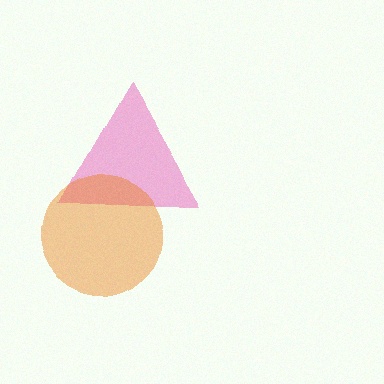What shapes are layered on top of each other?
The layered shapes are: a pink triangle, an orange circle.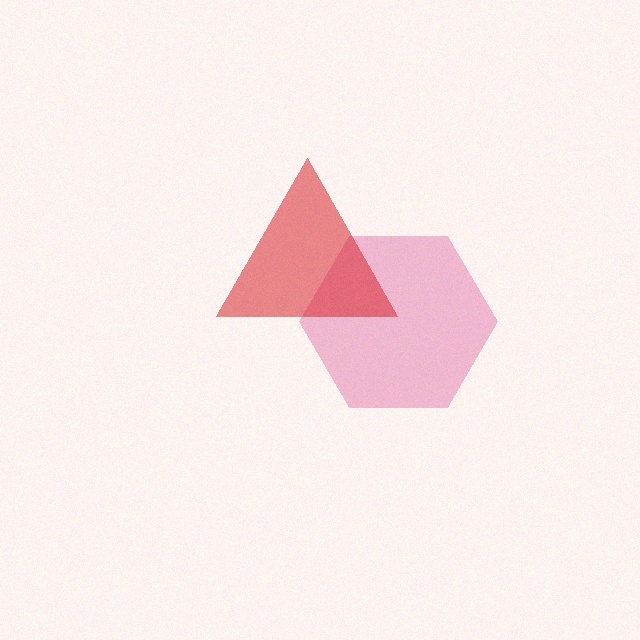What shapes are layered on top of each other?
The layered shapes are: a pink hexagon, a red triangle.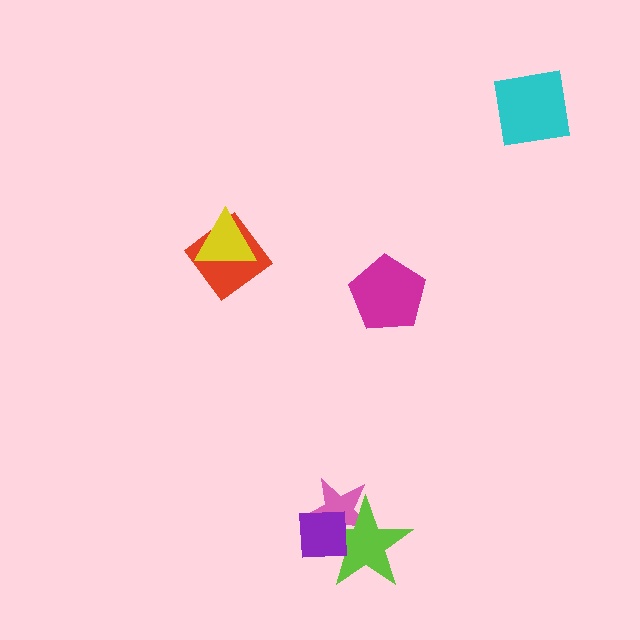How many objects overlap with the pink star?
2 objects overlap with the pink star.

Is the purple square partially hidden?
No, no other shape covers it.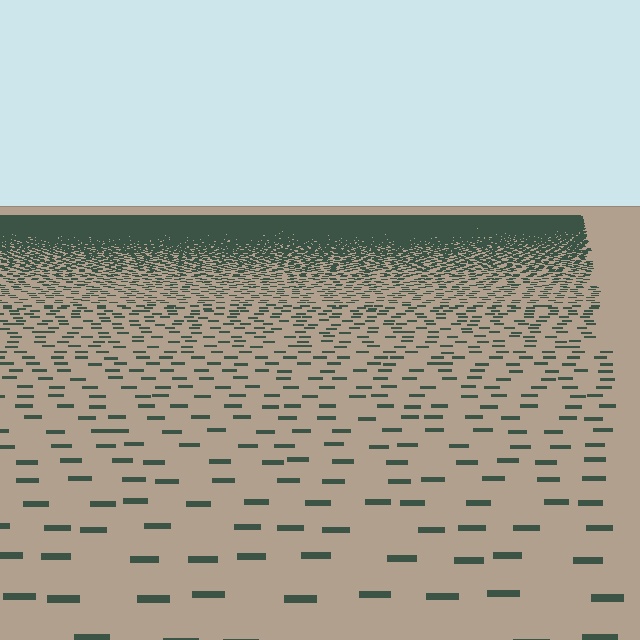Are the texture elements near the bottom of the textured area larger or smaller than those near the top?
Larger. Near the bottom, elements are closer to the viewer and appear at a bigger on-screen size.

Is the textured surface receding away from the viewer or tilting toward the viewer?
The surface is receding away from the viewer. Texture elements get smaller and denser toward the top.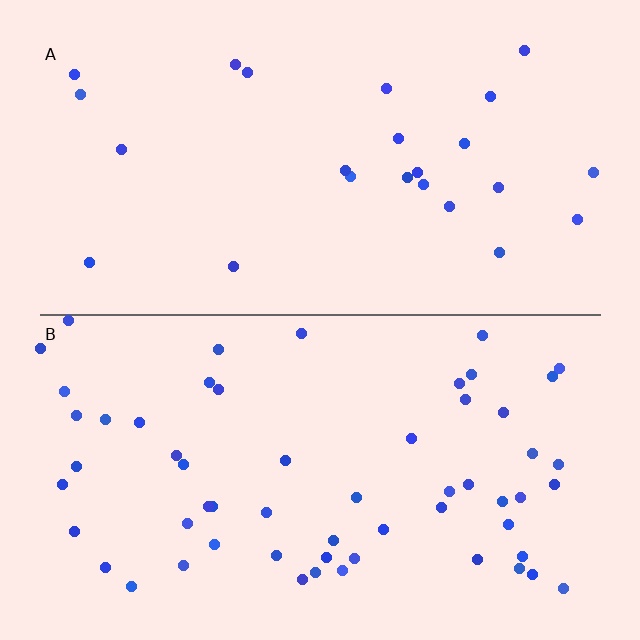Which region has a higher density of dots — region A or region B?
B (the bottom).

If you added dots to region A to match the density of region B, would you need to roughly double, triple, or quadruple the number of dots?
Approximately double.